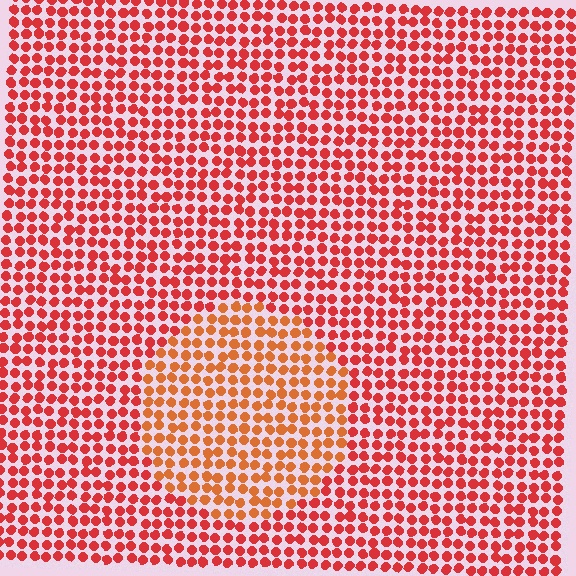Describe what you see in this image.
The image is filled with small red elements in a uniform arrangement. A circle-shaped region is visible where the elements are tinted to a slightly different hue, forming a subtle color boundary.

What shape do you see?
I see a circle.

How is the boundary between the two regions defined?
The boundary is defined purely by a slight shift in hue (about 24 degrees). Spacing, size, and orientation are identical on both sides.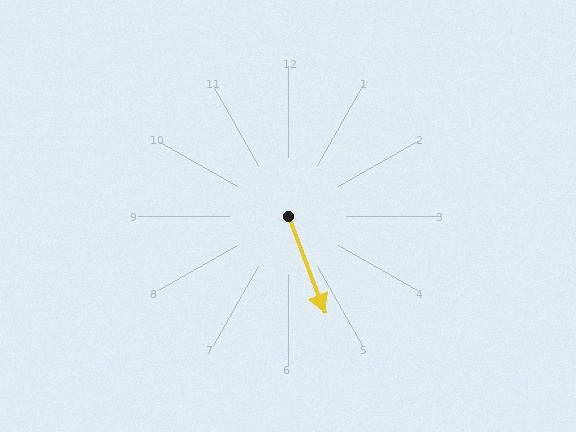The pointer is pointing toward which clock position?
Roughly 5 o'clock.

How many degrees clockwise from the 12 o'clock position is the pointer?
Approximately 159 degrees.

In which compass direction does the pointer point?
South.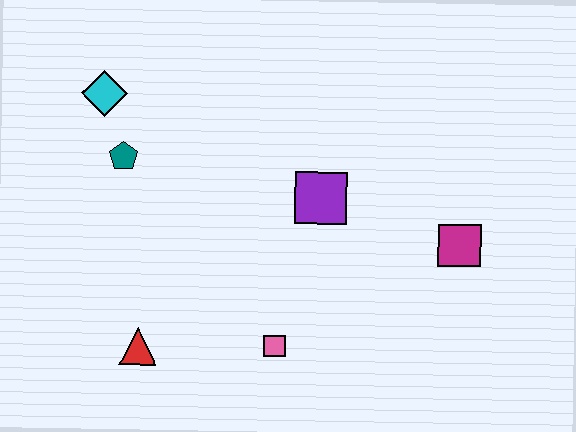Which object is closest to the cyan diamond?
The teal pentagon is closest to the cyan diamond.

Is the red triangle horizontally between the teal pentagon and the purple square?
Yes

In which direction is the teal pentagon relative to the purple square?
The teal pentagon is to the left of the purple square.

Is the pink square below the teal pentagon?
Yes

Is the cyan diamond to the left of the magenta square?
Yes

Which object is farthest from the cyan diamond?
The magenta square is farthest from the cyan diamond.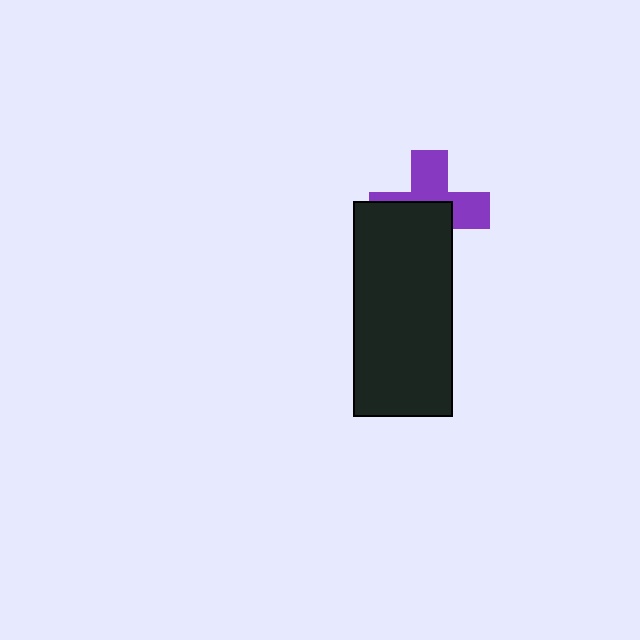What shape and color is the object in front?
The object in front is a black rectangle.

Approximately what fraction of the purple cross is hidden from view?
Roughly 51% of the purple cross is hidden behind the black rectangle.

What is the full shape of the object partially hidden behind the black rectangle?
The partially hidden object is a purple cross.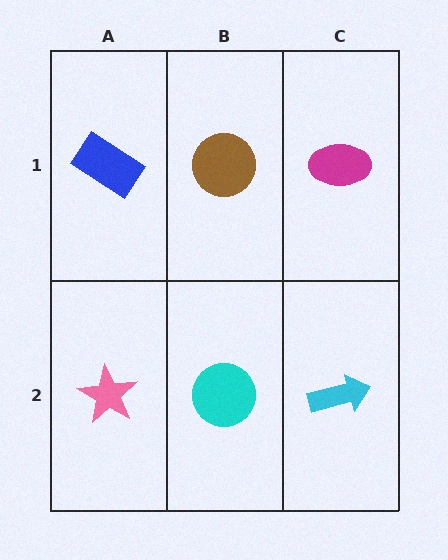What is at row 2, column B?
A cyan circle.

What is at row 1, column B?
A brown circle.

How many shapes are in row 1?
3 shapes.